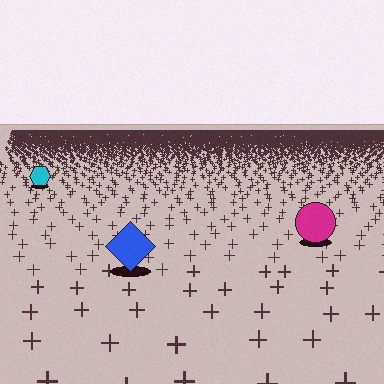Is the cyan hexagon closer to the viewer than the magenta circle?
No. The magenta circle is closer — you can tell from the texture gradient: the ground texture is coarser near it.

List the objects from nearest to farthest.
From nearest to farthest: the blue diamond, the magenta circle, the cyan hexagon.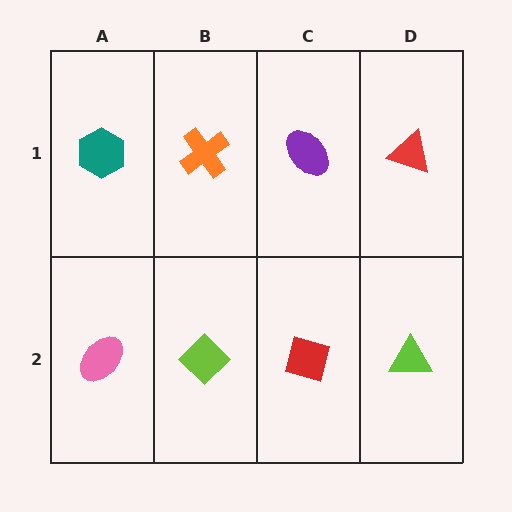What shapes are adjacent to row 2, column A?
A teal hexagon (row 1, column A), a lime diamond (row 2, column B).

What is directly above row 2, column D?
A red triangle.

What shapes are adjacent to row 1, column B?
A lime diamond (row 2, column B), a teal hexagon (row 1, column A), a purple ellipse (row 1, column C).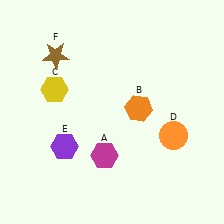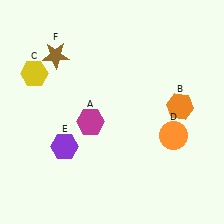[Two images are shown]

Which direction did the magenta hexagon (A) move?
The magenta hexagon (A) moved up.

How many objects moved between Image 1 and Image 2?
3 objects moved between the two images.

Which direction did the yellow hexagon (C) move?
The yellow hexagon (C) moved left.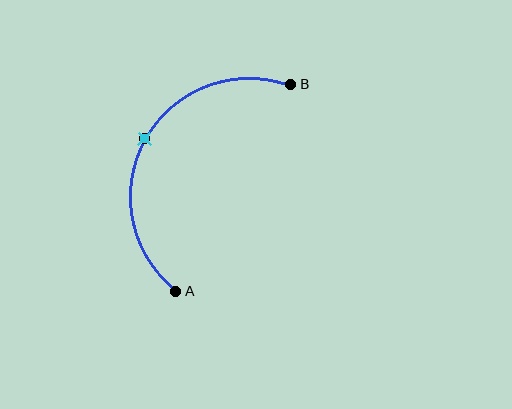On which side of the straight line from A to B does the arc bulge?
The arc bulges to the left of the straight line connecting A and B.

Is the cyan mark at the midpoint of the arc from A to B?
Yes. The cyan mark lies on the arc at equal arc-length from both A and B — it is the arc midpoint.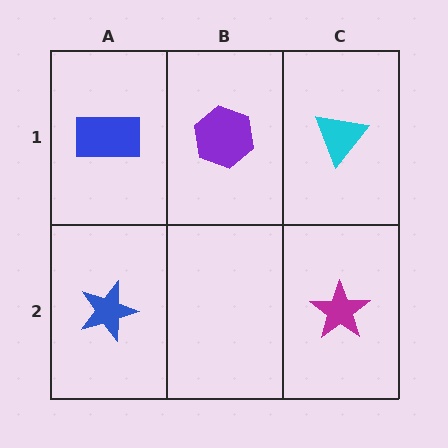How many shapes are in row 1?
3 shapes.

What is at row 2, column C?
A magenta star.